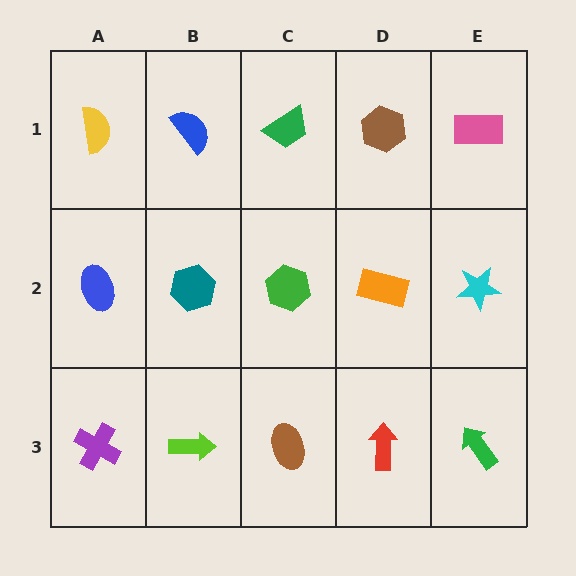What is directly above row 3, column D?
An orange rectangle.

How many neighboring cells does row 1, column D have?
3.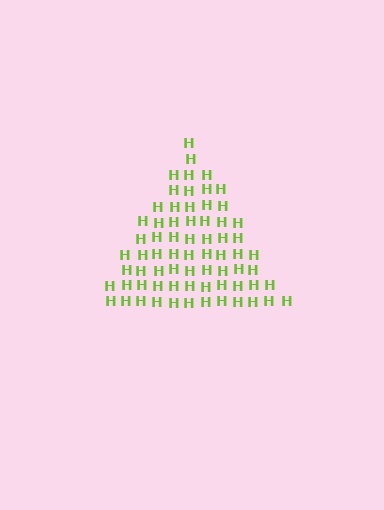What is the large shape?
The large shape is a triangle.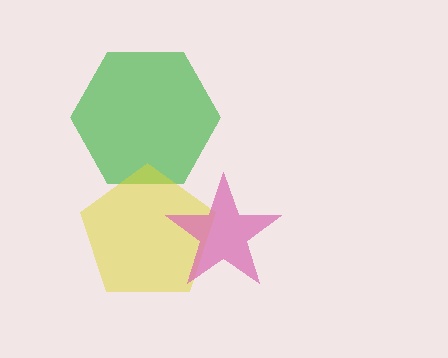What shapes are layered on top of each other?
The layered shapes are: a green hexagon, a yellow pentagon, a pink star.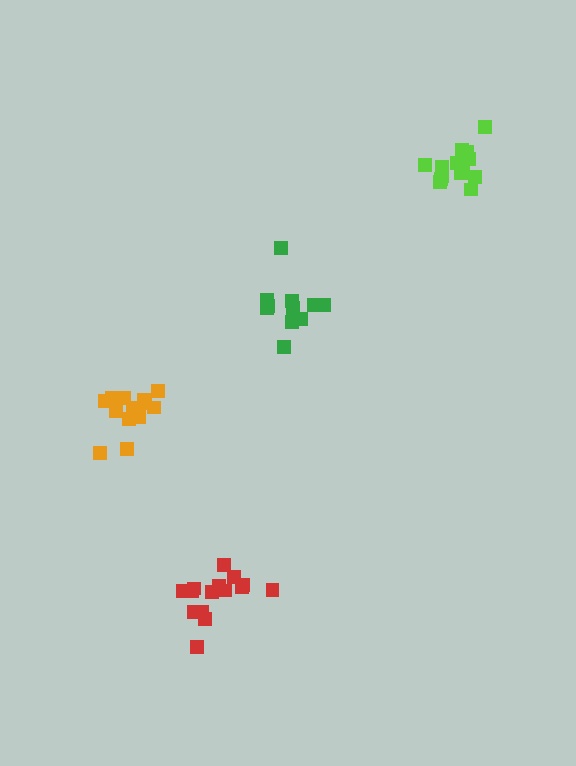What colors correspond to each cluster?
The clusters are colored: red, orange, lime, green.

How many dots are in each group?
Group 1: 15 dots, Group 2: 13 dots, Group 3: 14 dots, Group 4: 12 dots (54 total).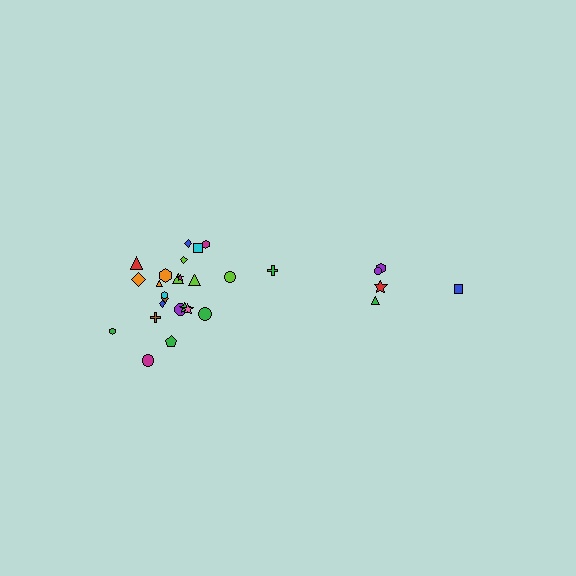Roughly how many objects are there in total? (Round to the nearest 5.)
Roughly 30 objects in total.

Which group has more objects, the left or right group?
The left group.